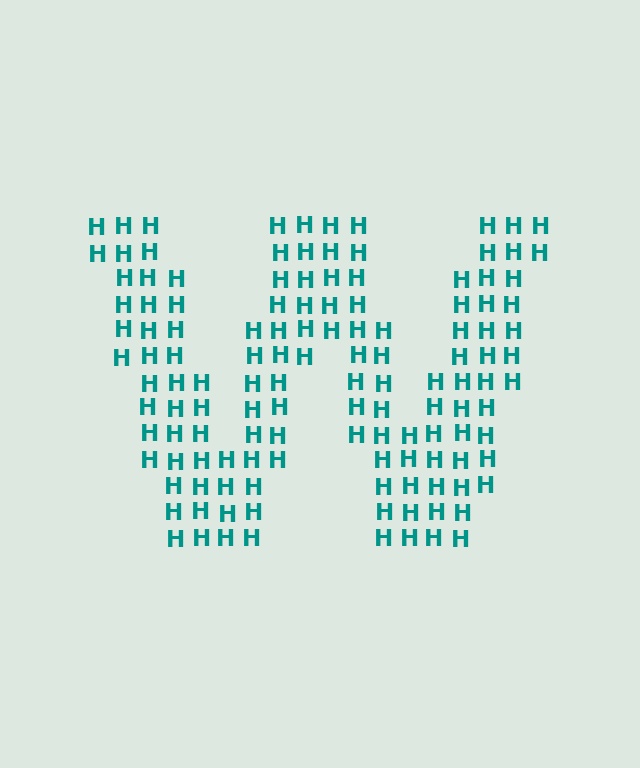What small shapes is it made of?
It is made of small letter H's.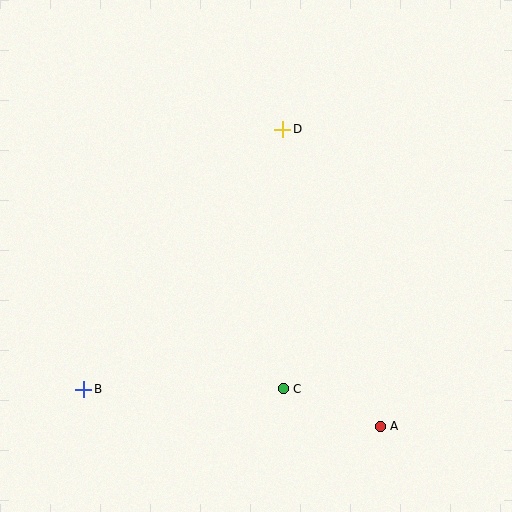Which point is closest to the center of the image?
Point D at (283, 129) is closest to the center.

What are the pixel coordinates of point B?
Point B is at (84, 389).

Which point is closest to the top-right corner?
Point D is closest to the top-right corner.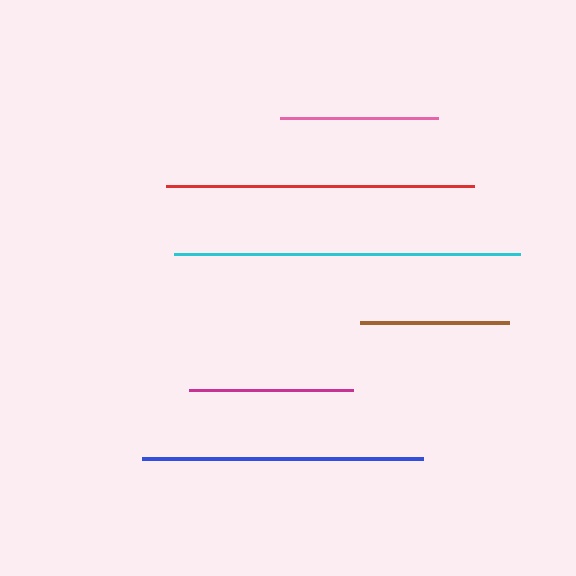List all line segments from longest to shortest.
From longest to shortest: cyan, red, blue, magenta, pink, brown.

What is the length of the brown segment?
The brown segment is approximately 149 pixels long.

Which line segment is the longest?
The cyan line is the longest at approximately 346 pixels.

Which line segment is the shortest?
The brown line is the shortest at approximately 149 pixels.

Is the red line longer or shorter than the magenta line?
The red line is longer than the magenta line.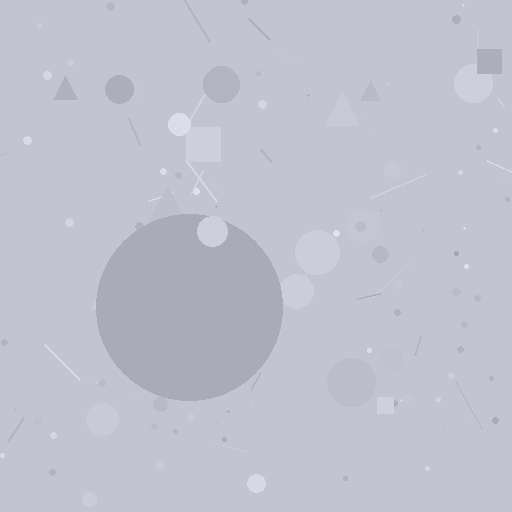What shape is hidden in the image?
A circle is hidden in the image.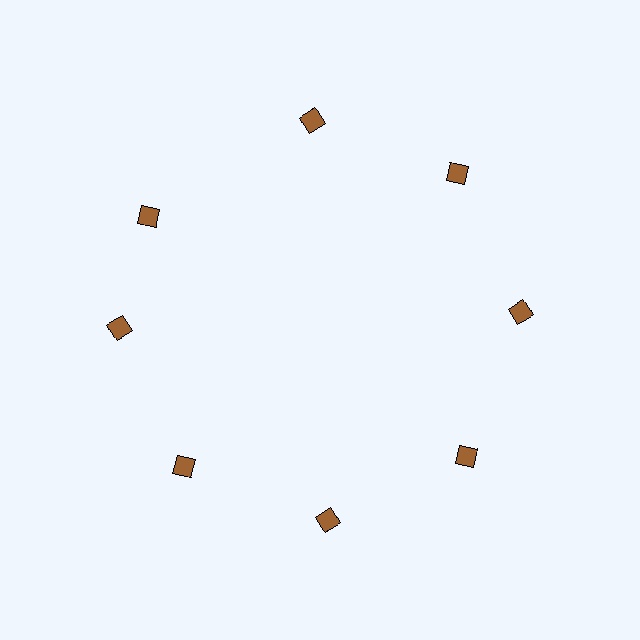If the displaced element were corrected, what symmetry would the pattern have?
It would have 8-fold rotational symmetry — the pattern would map onto itself every 45 degrees.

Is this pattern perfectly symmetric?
No. The 8 brown diamonds are arranged in a ring, but one element near the 10 o'clock position is rotated out of alignment along the ring, breaking the 8-fold rotational symmetry.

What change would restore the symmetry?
The symmetry would be restored by rotating it back into even spacing with its neighbors so that all 8 diamonds sit at equal angles and equal distance from the center.